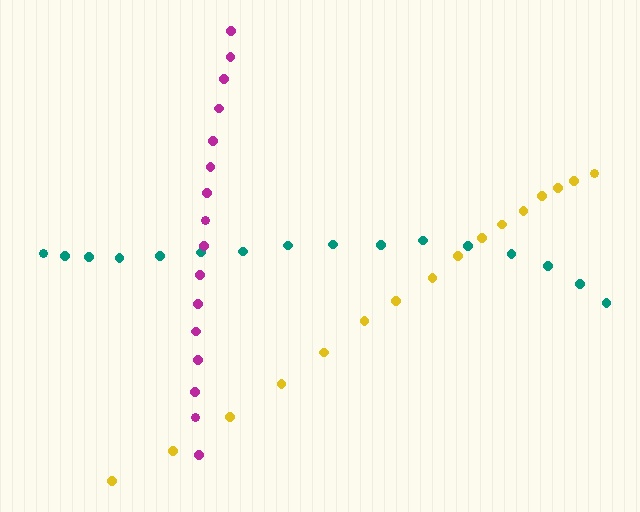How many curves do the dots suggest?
There are 3 distinct paths.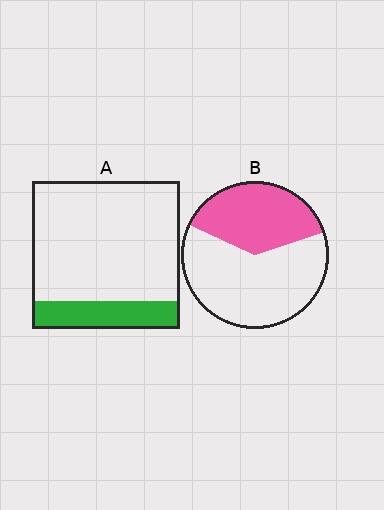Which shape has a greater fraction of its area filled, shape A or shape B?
Shape B.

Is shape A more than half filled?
No.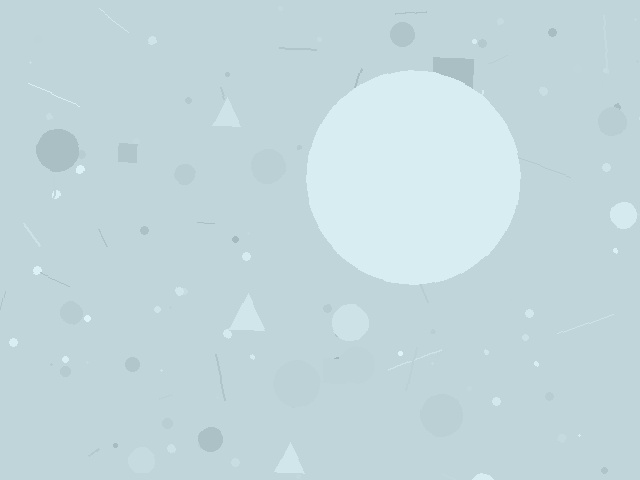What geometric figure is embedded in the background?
A circle is embedded in the background.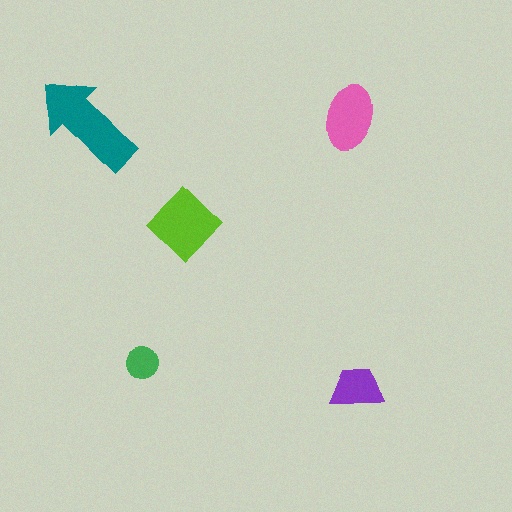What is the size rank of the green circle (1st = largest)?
5th.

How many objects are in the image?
There are 5 objects in the image.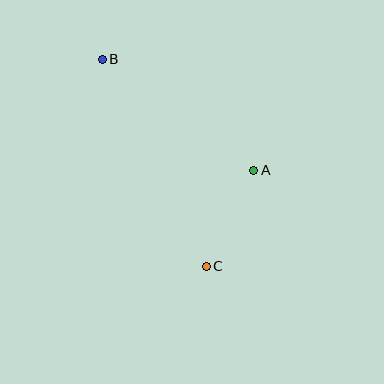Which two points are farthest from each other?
Points B and C are farthest from each other.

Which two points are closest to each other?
Points A and C are closest to each other.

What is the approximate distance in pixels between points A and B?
The distance between A and B is approximately 188 pixels.